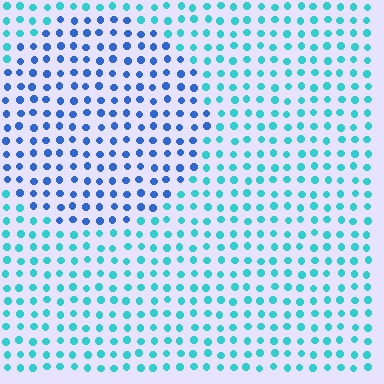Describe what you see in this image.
The image is filled with small cyan elements in a uniform arrangement. A circle-shaped region is visible where the elements are tinted to a slightly different hue, forming a subtle color boundary.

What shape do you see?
I see a circle.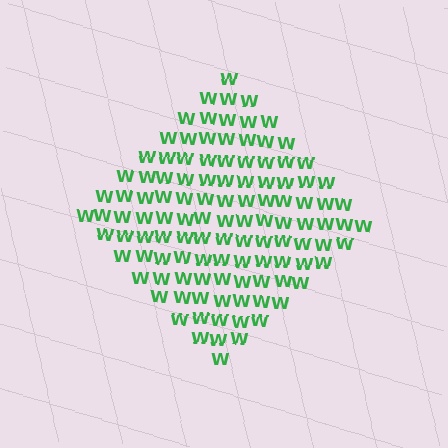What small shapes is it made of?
It is made of small letter W's.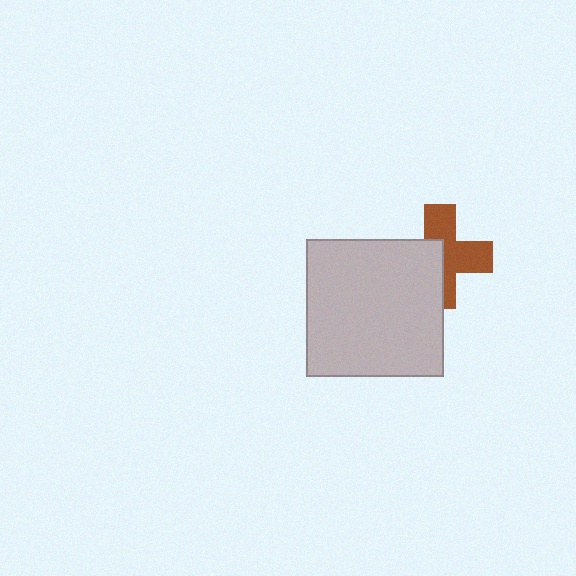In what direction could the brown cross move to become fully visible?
The brown cross could move toward the upper-right. That would shift it out from behind the light gray square entirely.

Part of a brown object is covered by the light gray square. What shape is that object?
It is a cross.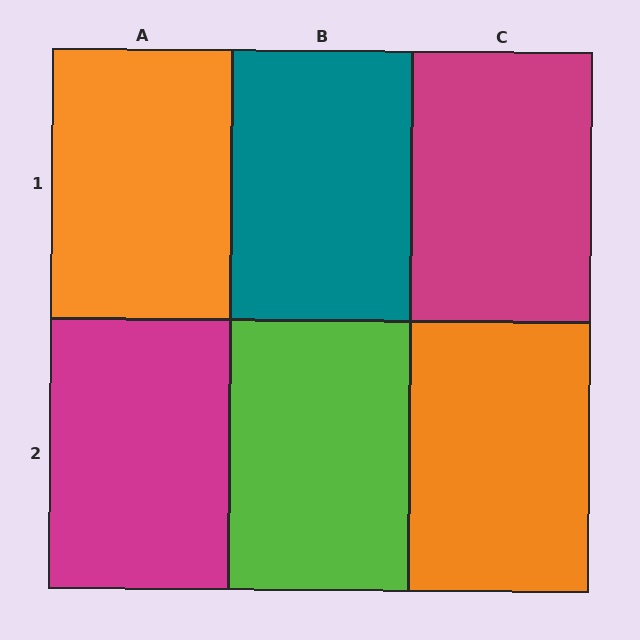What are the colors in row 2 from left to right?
Magenta, lime, orange.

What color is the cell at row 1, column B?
Teal.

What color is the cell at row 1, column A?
Orange.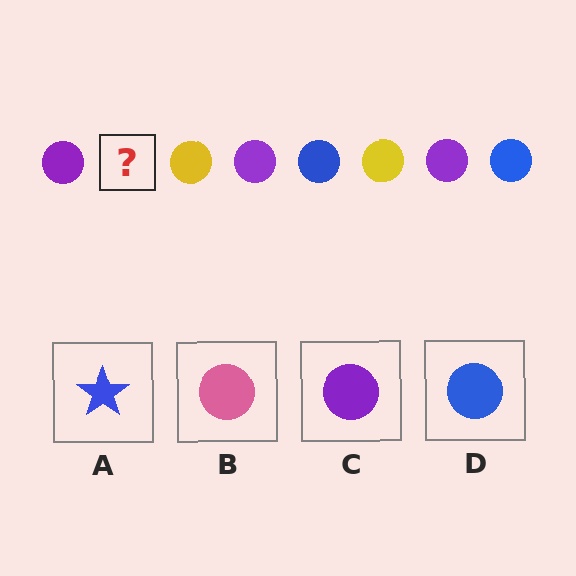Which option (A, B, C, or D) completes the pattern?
D.